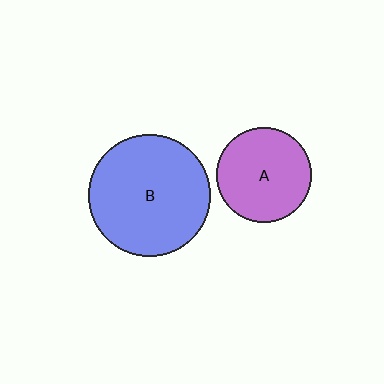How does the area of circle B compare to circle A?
Approximately 1.7 times.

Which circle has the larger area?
Circle B (blue).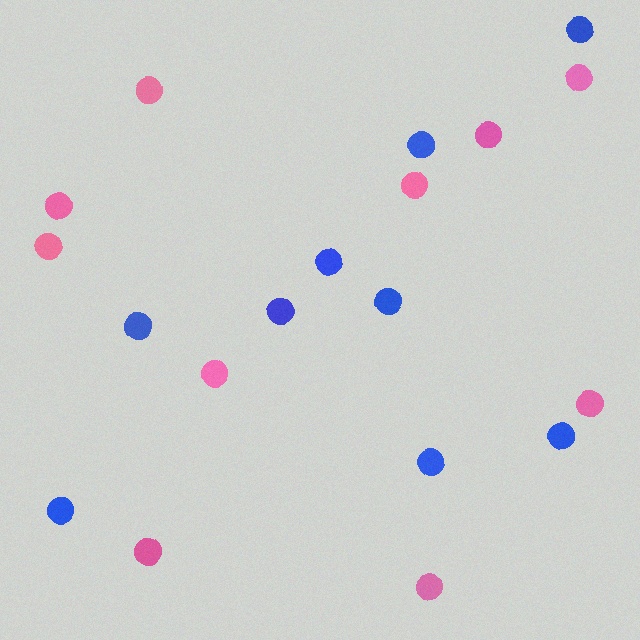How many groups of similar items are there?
There are 2 groups: one group of pink circles (10) and one group of blue circles (9).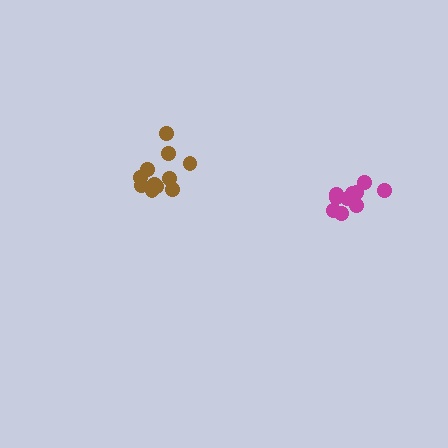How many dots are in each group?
Group 1: 11 dots, Group 2: 11 dots (22 total).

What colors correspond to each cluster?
The clusters are colored: brown, magenta.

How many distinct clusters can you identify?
There are 2 distinct clusters.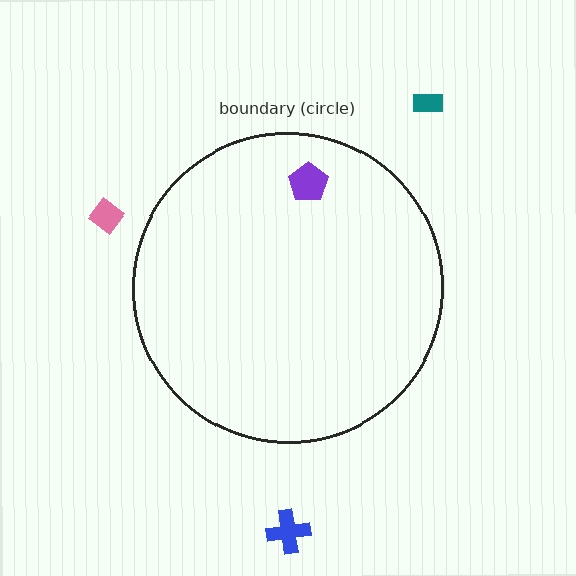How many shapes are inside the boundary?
1 inside, 3 outside.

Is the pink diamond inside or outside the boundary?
Outside.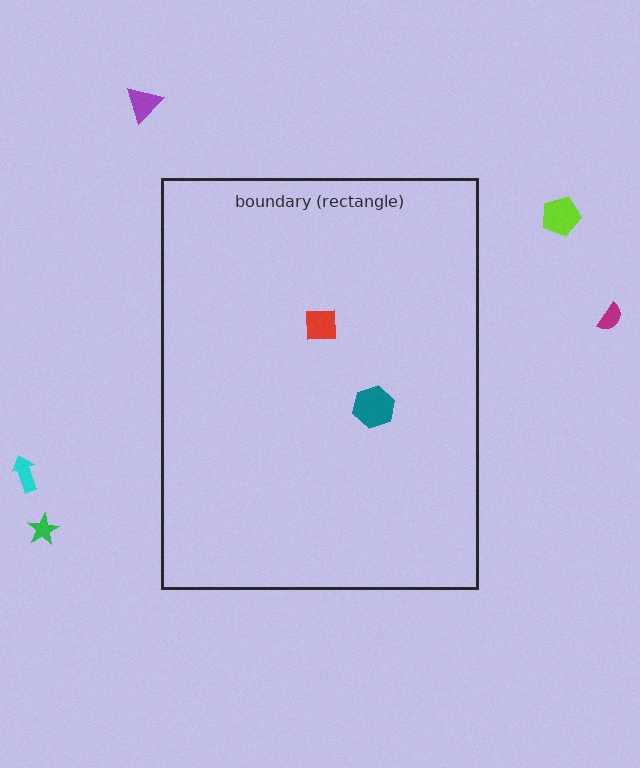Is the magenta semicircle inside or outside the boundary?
Outside.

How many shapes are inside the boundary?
2 inside, 5 outside.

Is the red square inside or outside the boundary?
Inside.